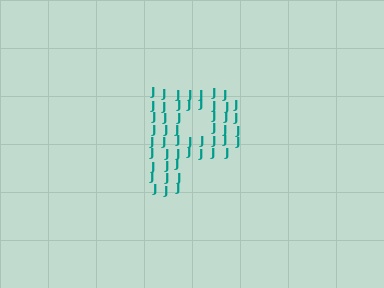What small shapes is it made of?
It is made of small letter J's.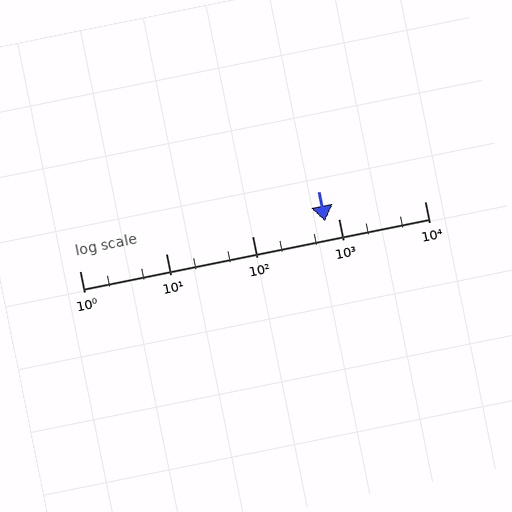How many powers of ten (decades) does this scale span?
The scale spans 4 decades, from 1 to 10000.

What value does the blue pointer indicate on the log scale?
The pointer indicates approximately 700.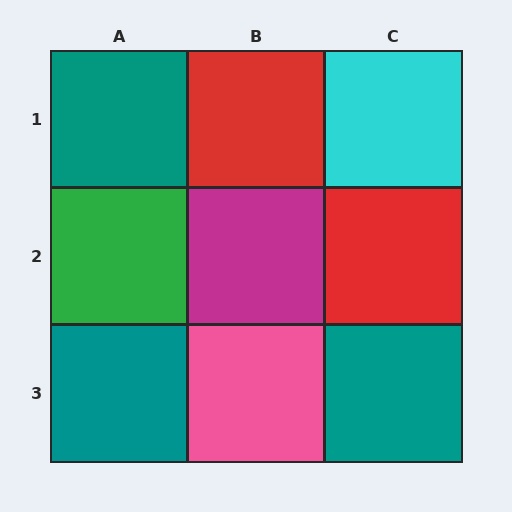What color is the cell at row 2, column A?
Green.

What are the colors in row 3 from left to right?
Teal, pink, teal.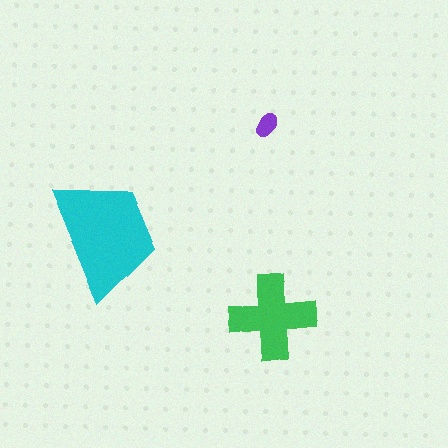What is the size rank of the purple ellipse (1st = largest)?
3rd.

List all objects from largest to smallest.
The cyan trapezoid, the green cross, the purple ellipse.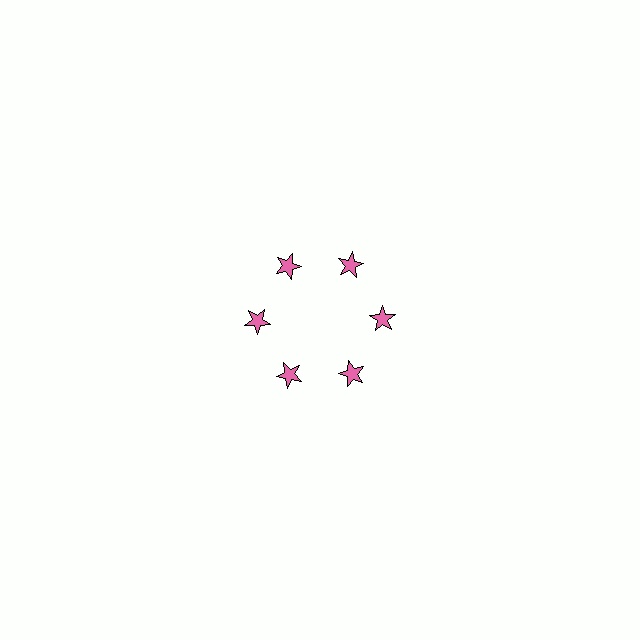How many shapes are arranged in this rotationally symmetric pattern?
There are 6 shapes, arranged in 6 groups of 1.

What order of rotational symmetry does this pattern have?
This pattern has 6-fold rotational symmetry.